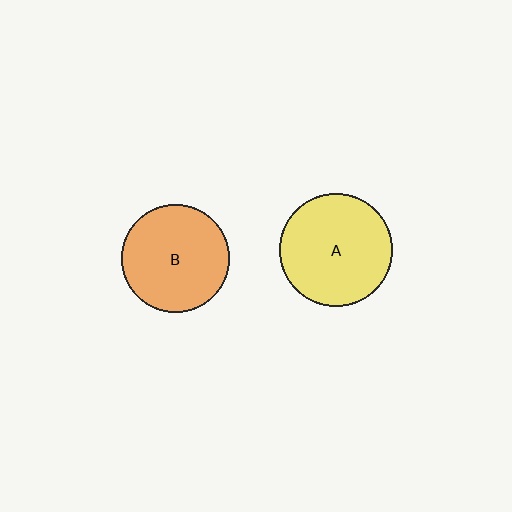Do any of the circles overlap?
No, none of the circles overlap.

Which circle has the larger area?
Circle A (yellow).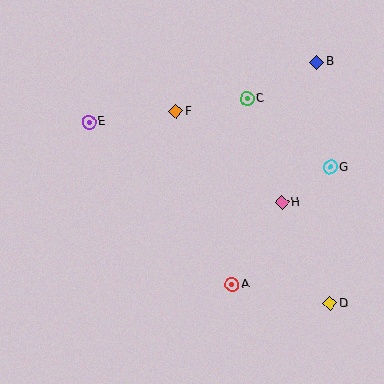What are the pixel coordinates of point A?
Point A is at (232, 284).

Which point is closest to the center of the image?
Point F at (176, 111) is closest to the center.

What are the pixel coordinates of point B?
Point B is at (317, 62).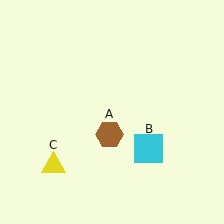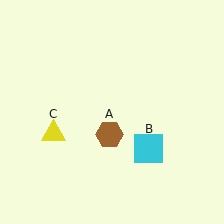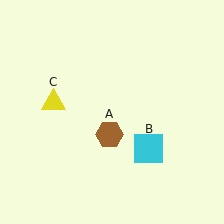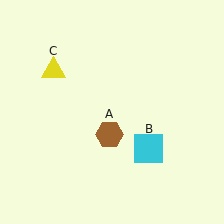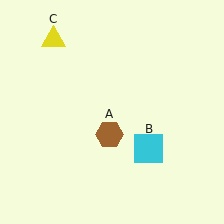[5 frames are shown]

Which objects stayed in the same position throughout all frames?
Brown hexagon (object A) and cyan square (object B) remained stationary.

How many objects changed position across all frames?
1 object changed position: yellow triangle (object C).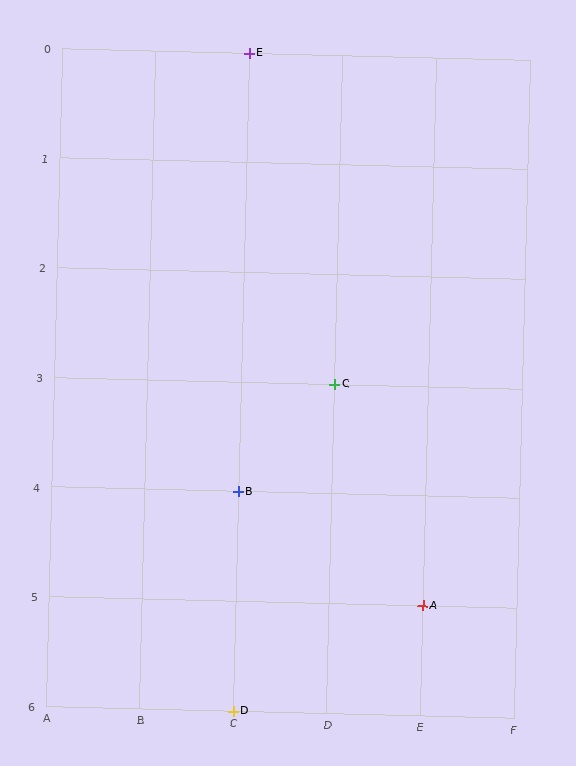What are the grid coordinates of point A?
Point A is at grid coordinates (E, 5).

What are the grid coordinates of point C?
Point C is at grid coordinates (D, 3).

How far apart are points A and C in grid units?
Points A and C are 1 column and 2 rows apart (about 2.2 grid units diagonally).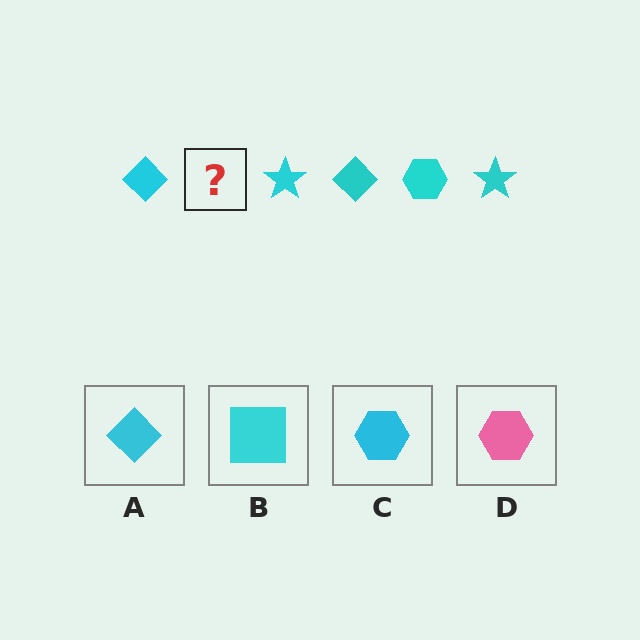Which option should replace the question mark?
Option C.